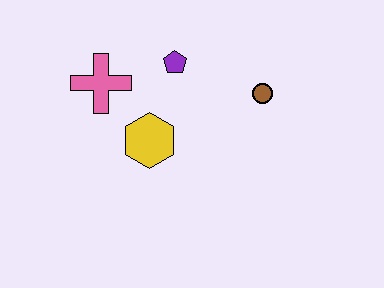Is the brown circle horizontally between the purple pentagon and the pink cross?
No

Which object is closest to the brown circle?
The purple pentagon is closest to the brown circle.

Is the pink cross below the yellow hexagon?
No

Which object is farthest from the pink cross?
The brown circle is farthest from the pink cross.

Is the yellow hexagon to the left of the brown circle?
Yes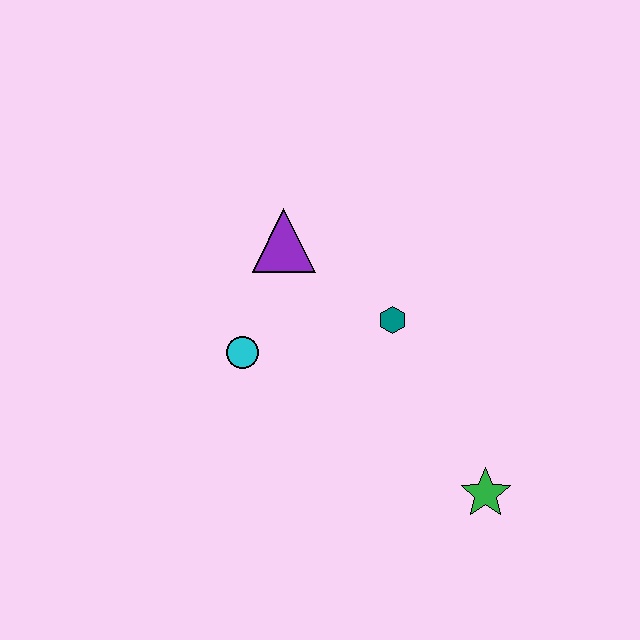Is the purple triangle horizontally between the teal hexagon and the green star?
No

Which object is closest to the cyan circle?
The purple triangle is closest to the cyan circle.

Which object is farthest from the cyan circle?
The green star is farthest from the cyan circle.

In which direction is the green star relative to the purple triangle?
The green star is below the purple triangle.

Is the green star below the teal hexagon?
Yes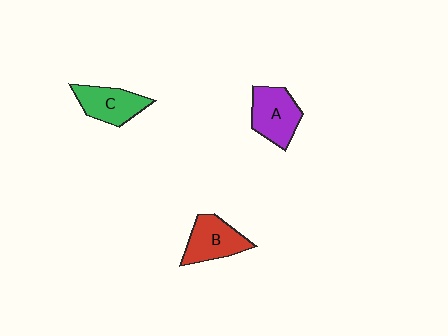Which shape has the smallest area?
Shape C (green).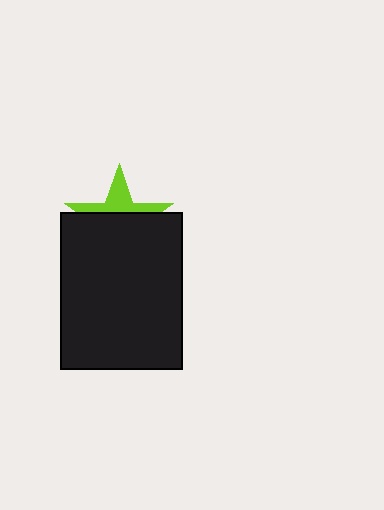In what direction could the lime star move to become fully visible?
The lime star could move up. That would shift it out from behind the black rectangle entirely.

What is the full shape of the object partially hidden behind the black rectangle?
The partially hidden object is a lime star.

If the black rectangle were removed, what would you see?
You would see the complete lime star.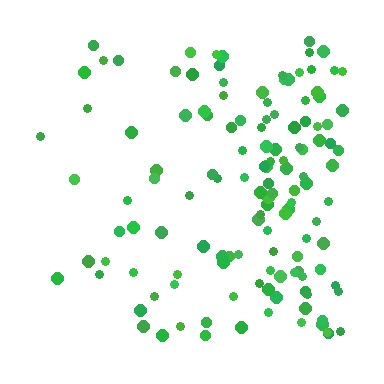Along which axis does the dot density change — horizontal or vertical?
Horizontal.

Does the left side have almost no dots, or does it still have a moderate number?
Still a moderate number, just noticeably fewer than the right.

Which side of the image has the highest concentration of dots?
The right.